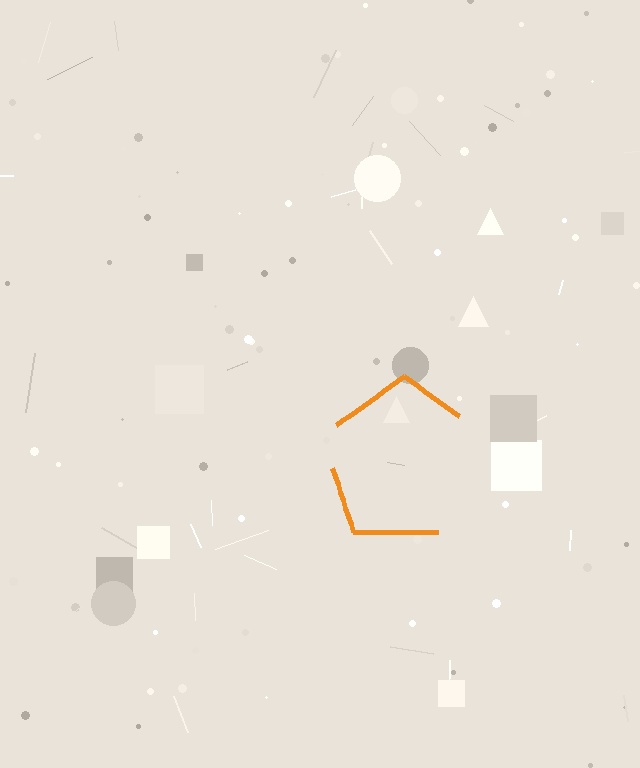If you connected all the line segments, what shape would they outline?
They would outline a pentagon.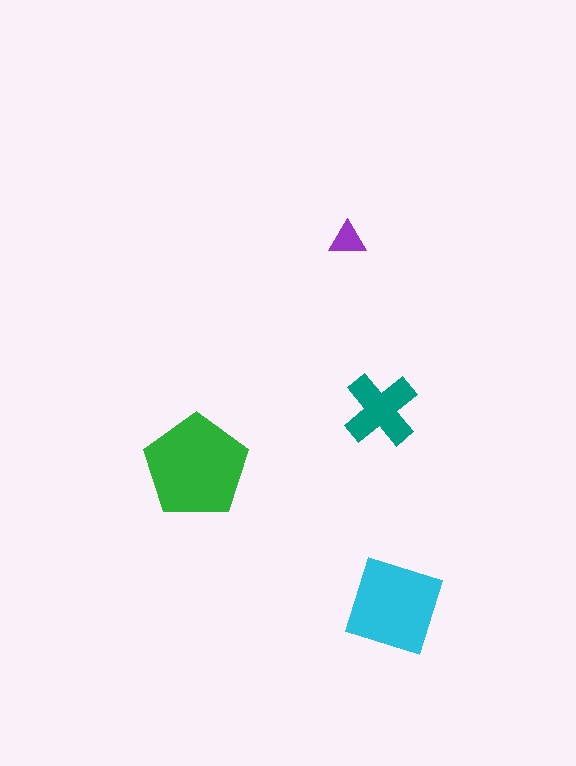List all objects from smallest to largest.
The purple triangle, the teal cross, the cyan square, the green pentagon.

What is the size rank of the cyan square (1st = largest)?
2nd.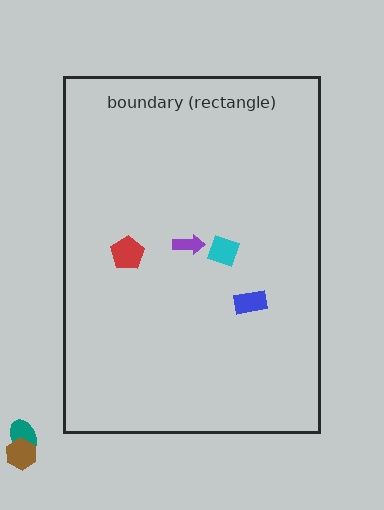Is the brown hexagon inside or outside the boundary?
Outside.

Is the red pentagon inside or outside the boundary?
Inside.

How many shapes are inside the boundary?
4 inside, 2 outside.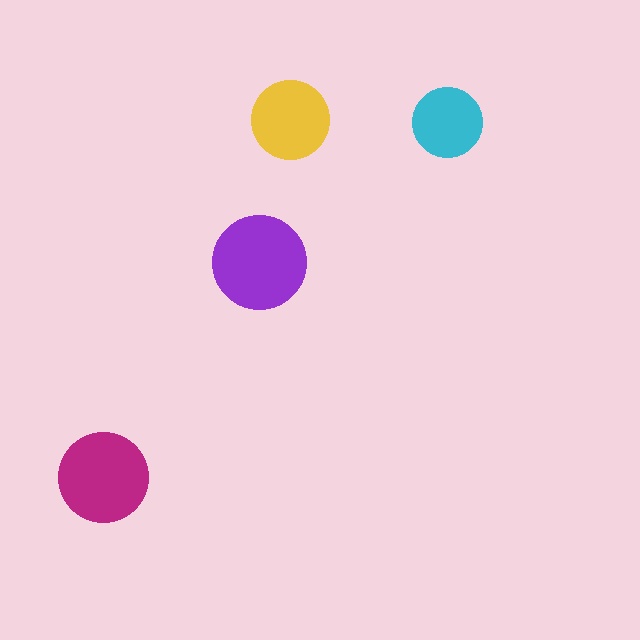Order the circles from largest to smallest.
the purple one, the magenta one, the yellow one, the cyan one.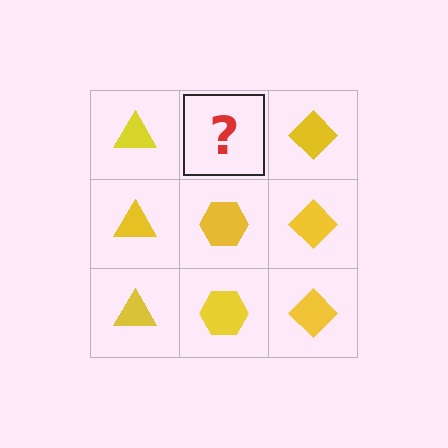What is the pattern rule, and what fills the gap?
The rule is that each column has a consistent shape. The gap should be filled with a yellow hexagon.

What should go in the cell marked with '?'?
The missing cell should contain a yellow hexagon.